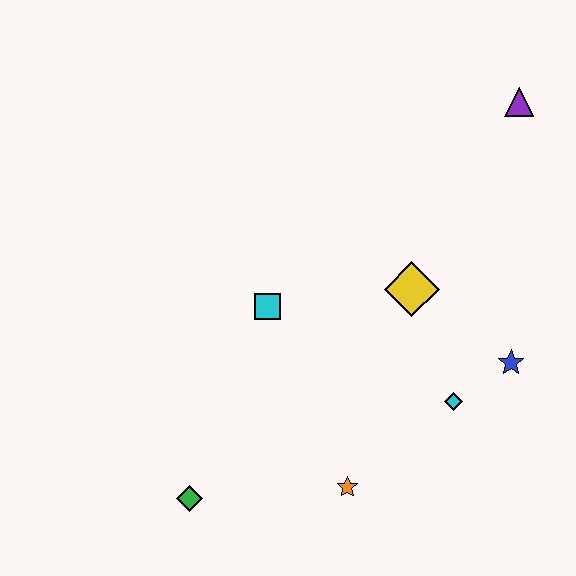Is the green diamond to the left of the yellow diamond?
Yes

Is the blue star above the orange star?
Yes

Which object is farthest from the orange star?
The purple triangle is farthest from the orange star.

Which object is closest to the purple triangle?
The yellow diamond is closest to the purple triangle.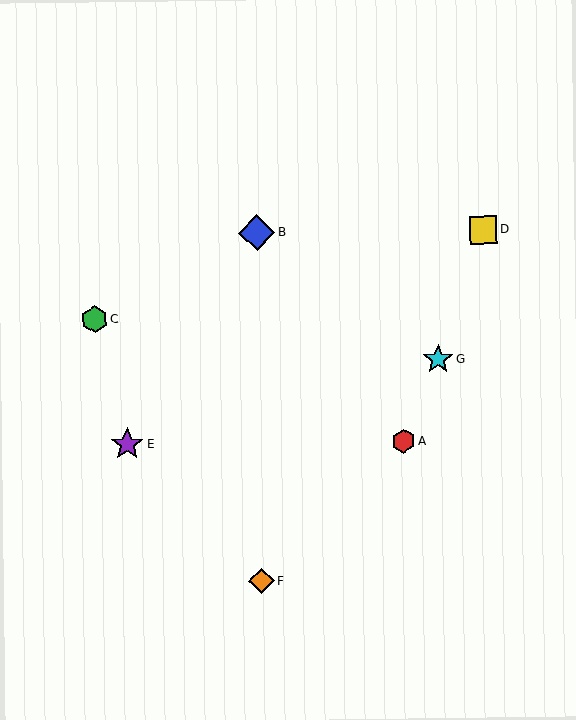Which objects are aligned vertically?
Objects B, F are aligned vertically.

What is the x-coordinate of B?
Object B is at x≈257.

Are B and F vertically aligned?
Yes, both are at x≈257.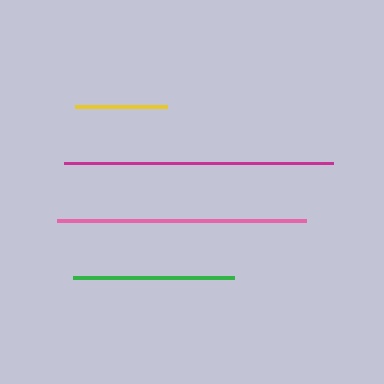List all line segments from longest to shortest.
From longest to shortest: magenta, pink, green, yellow.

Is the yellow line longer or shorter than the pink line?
The pink line is longer than the yellow line.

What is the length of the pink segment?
The pink segment is approximately 249 pixels long.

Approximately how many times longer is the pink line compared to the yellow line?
The pink line is approximately 2.7 times the length of the yellow line.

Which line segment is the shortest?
The yellow line is the shortest at approximately 91 pixels.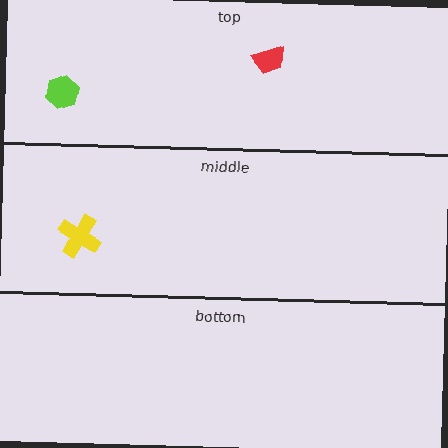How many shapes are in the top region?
2.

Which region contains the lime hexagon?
The top region.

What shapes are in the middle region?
The yellow cross.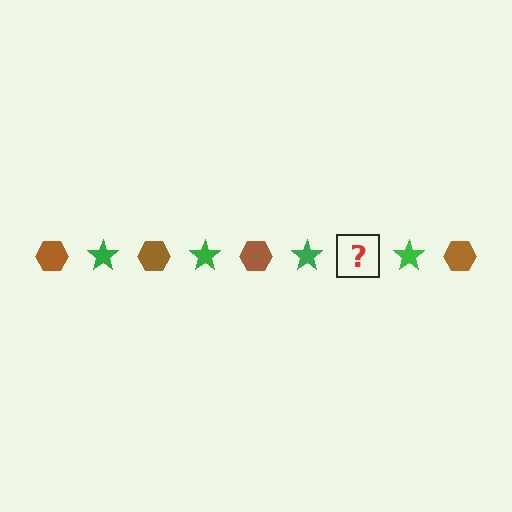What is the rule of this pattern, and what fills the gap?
The rule is that the pattern alternates between brown hexagon and green star. The gap should be filled with a brown hexagon.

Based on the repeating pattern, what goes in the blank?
The blank should be a brown hexagon.